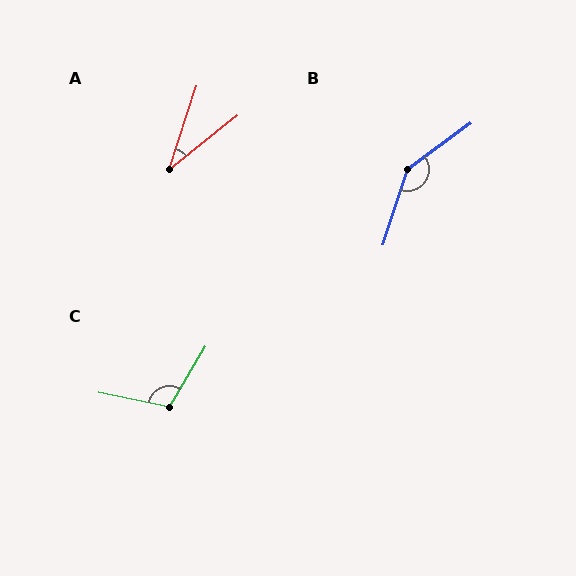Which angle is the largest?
B, at approximately 144 degrees.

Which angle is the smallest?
A, at approximately 33 degrees.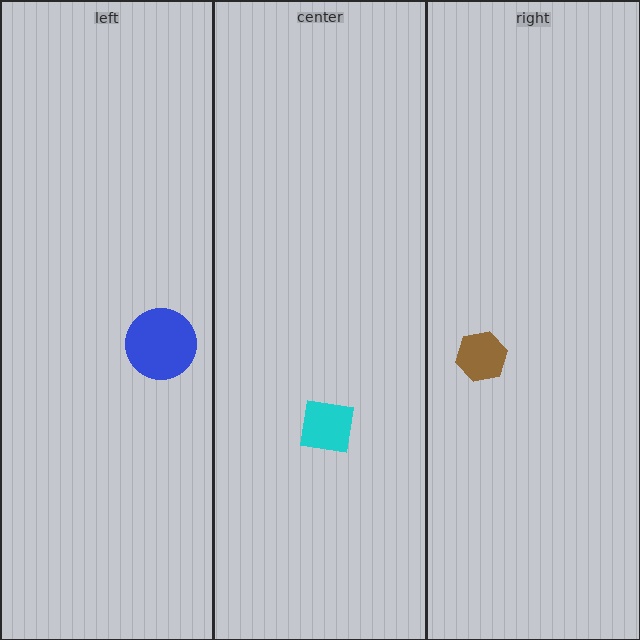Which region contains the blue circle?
The left region.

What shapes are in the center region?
The cyan square.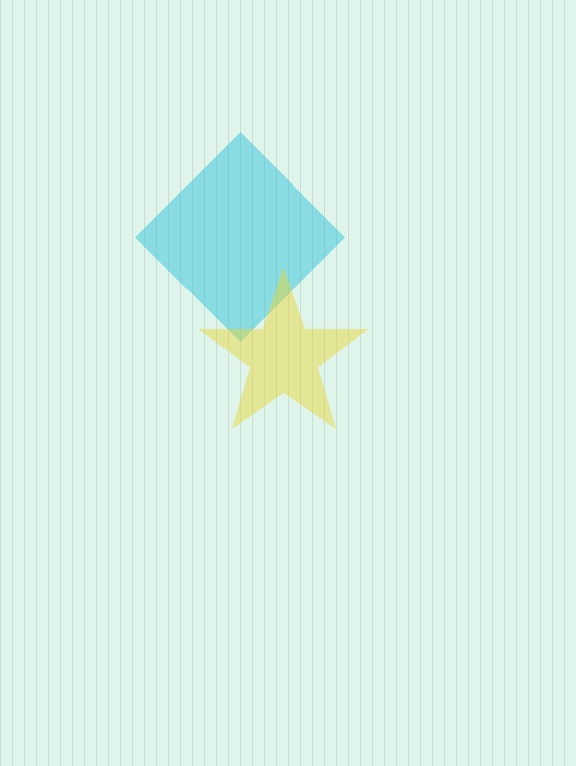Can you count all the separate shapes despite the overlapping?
Yes, there are 2 separate shapes.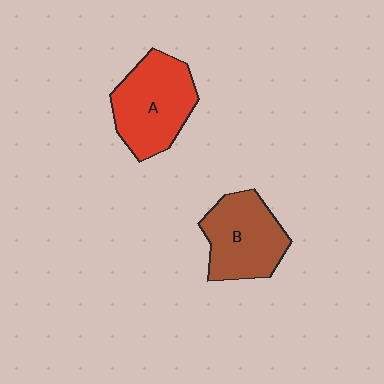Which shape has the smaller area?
Shape B (brown).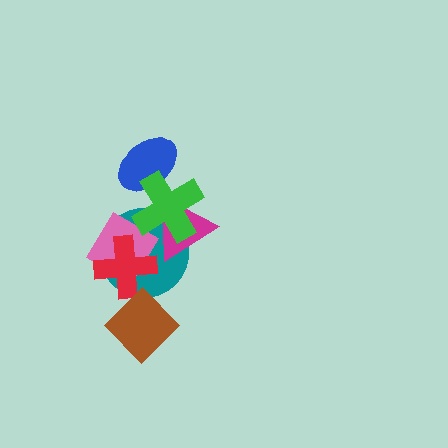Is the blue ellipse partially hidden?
Yes, it is partially covered by another shape.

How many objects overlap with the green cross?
3 objects overlap with the green cross.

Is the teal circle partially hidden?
Yes, it is partially covered by another shape.